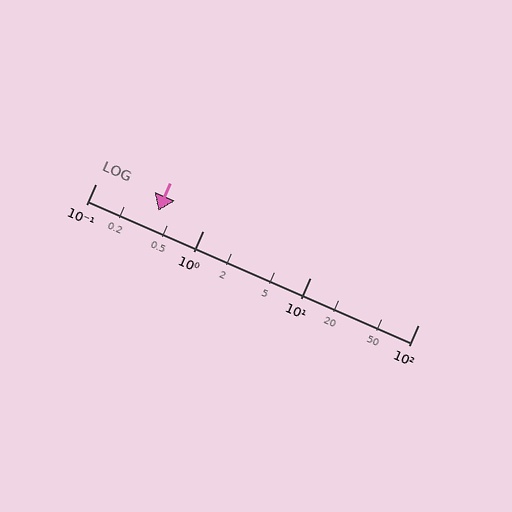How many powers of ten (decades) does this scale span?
The scale spans 3 decades, from 0.1 to 100.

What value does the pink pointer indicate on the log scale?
The pointer indicates approximately 0.38.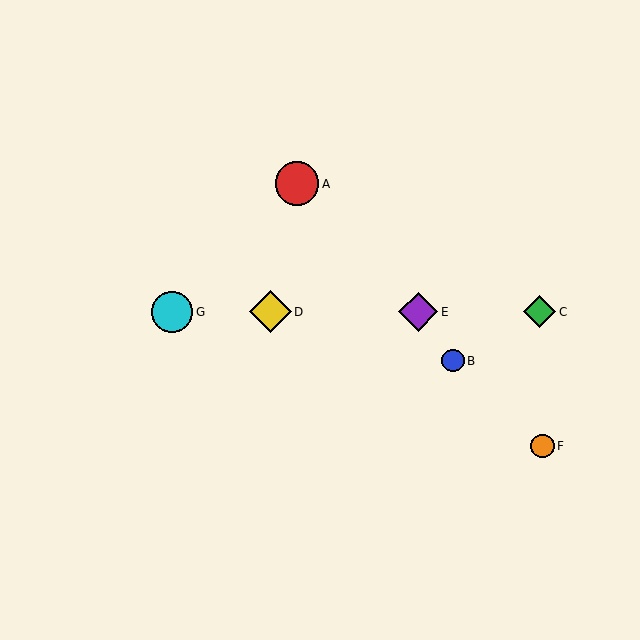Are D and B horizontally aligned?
No, D is at y≈312 and B is at y≈361.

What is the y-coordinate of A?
Object A is at y≈184.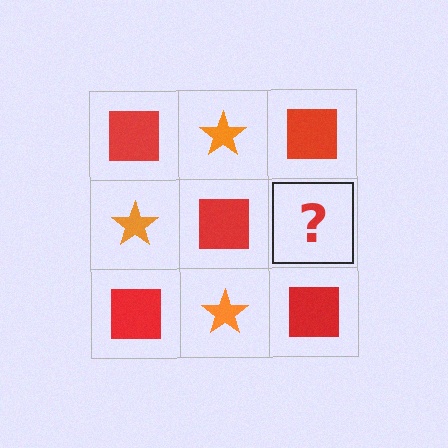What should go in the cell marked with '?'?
The missing cell should contain an orange star.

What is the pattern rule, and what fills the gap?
The rule is that it alternates red square and orange star in a checkerboard pattern. The gap should be filled with an orange star.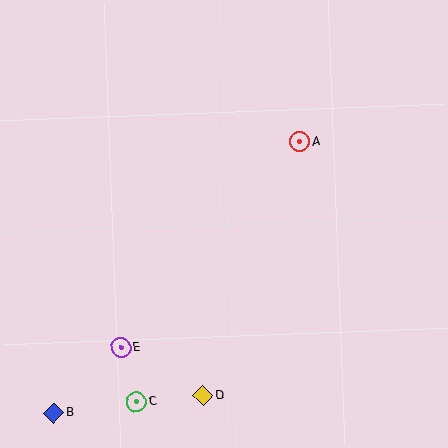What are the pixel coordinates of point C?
Point C is at (136, 402).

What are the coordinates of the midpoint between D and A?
The midpoint between D and A is at (252, 269).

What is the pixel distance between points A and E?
The distance between A and E is 273 pixels.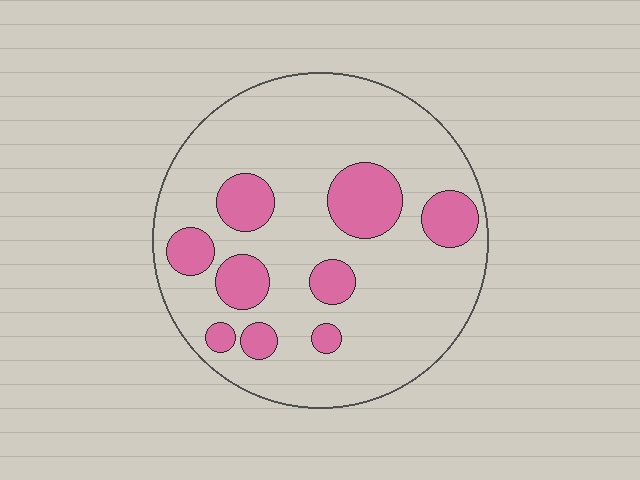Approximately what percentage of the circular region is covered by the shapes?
Approximately 20%.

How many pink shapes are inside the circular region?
9.